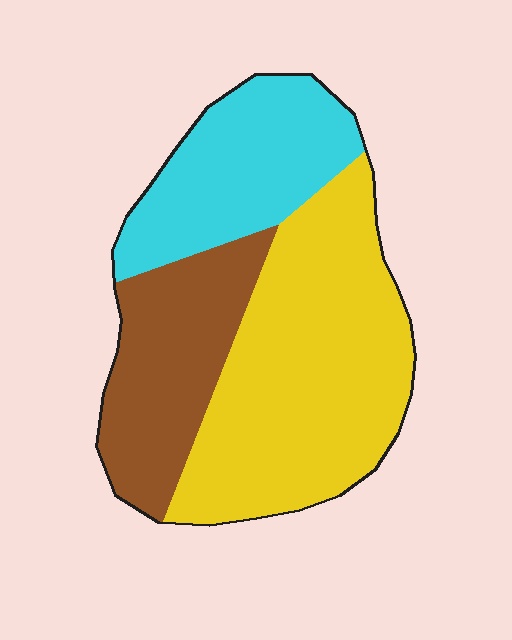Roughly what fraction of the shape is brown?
Brown covers 25% of the shape.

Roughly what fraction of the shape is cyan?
Cyan covers about 25% of the shape.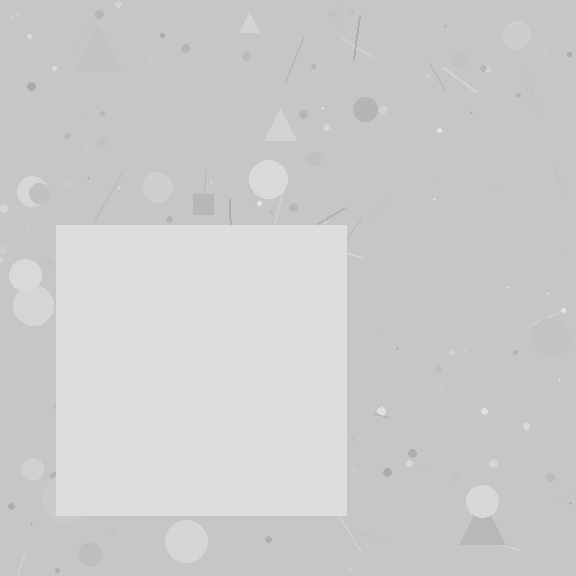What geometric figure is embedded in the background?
A square is embedded in the background.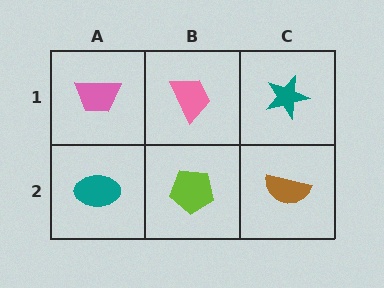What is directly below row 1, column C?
A brown semicircle.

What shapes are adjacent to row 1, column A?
A teal ellipse (row 2, column A), a pink trapezoid (row 1, column B).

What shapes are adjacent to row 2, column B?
A pink trapezoid (row 1, column B), a teal ellipse (row 2, column A), a brown semicircle (row 2, column C).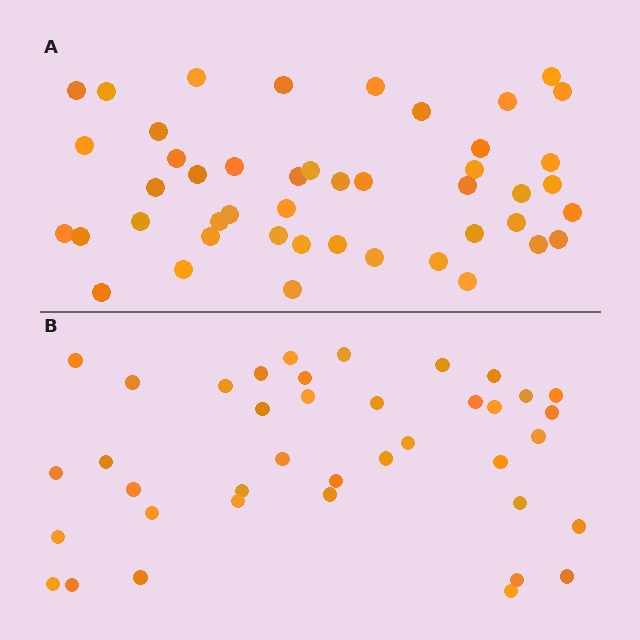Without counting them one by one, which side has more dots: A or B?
Region A (the top region) has more dots.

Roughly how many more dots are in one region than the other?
Region A has roughly 8 or so more dots than region B.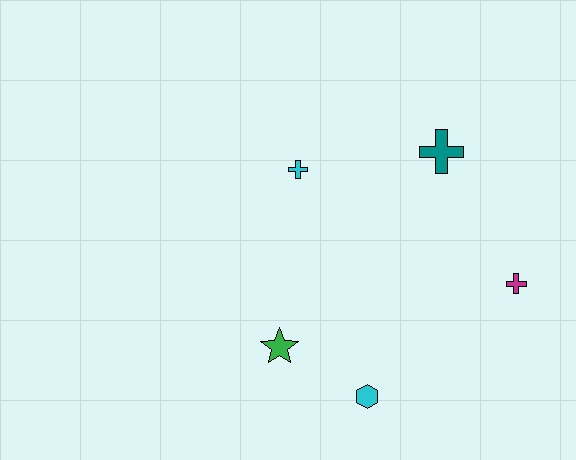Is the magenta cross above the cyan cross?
No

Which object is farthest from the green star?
The teal cross is farthest from the green star.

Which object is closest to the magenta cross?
The teal cross is closest to the magenta cross.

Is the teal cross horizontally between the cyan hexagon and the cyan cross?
No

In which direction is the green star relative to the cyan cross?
The green star is below the cyan cross.